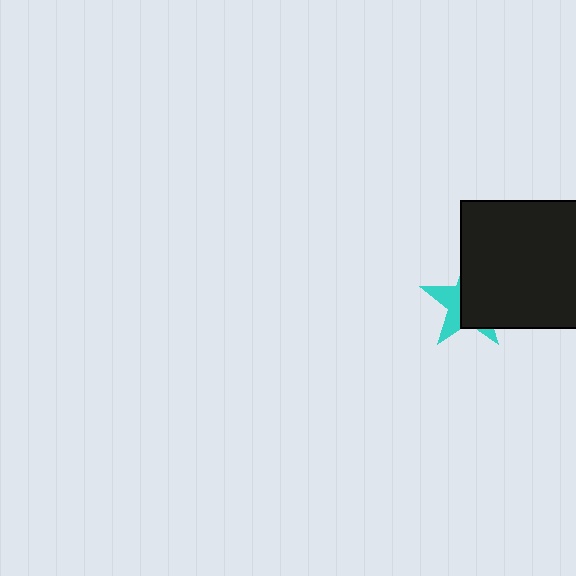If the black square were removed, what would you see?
You would see the complete cyan star.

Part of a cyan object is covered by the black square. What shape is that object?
It is a star.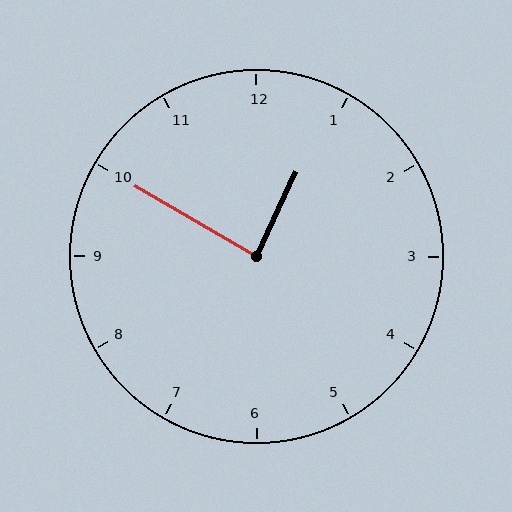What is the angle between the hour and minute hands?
Approximately 85 degrees.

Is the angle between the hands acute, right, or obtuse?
It is right.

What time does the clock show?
12:50.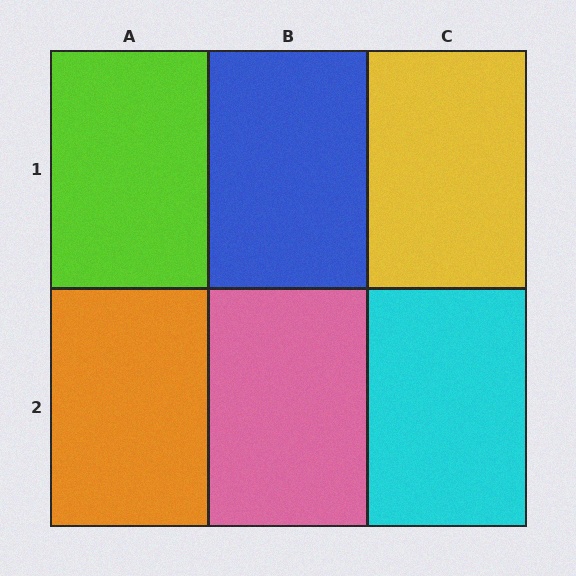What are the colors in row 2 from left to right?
Orange, pink, cyan.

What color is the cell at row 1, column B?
Blue.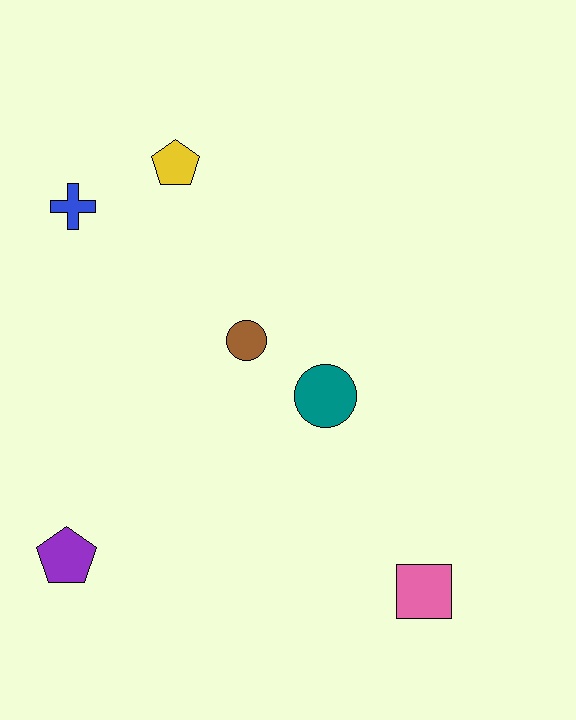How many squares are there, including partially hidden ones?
There is 1 square.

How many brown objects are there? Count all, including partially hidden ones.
There is 1 brown object.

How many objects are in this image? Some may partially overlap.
There are 6 objects.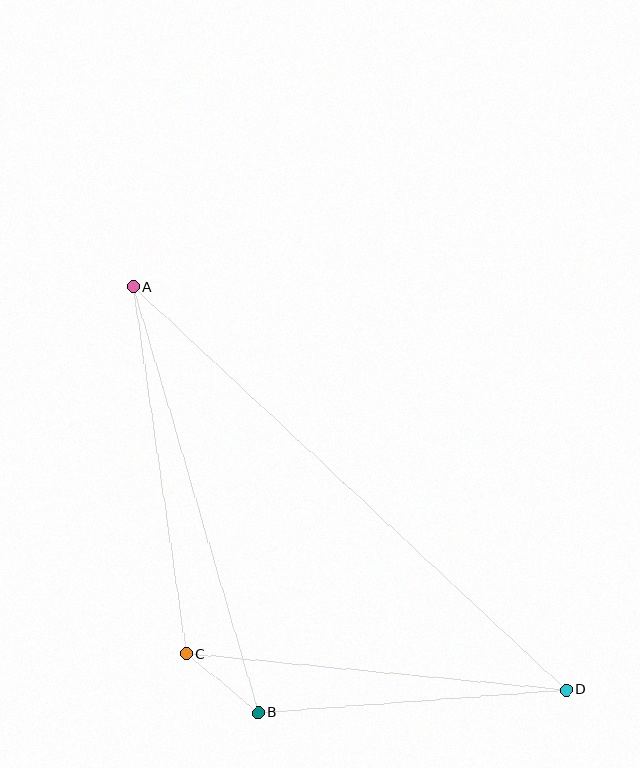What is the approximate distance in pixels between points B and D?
The distance between B and D is approximately 308 pixels.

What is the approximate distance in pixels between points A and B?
The distance between A and B is approximately 444 pixels.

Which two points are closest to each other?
Points B and C are closest to each other.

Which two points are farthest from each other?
Points A and D are farthest from each other.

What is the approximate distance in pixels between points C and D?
The distance between C and D is approximately 382 pixels.